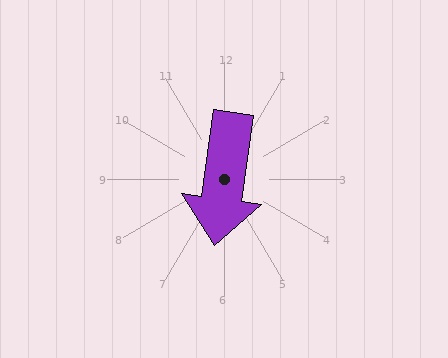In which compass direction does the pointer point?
South.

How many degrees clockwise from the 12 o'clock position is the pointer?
Approximately 188 degrees.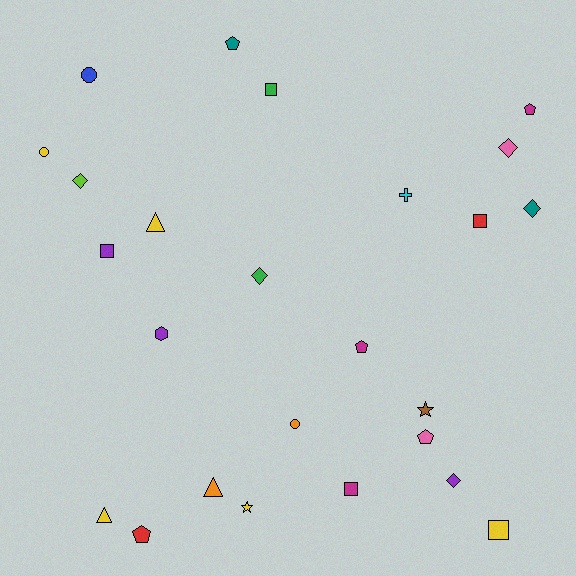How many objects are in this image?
There are 25 objects.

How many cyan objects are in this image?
There is 1 cyan object.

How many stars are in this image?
There are 2 stars.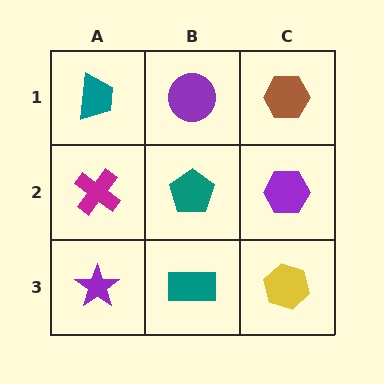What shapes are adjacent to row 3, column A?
A magenta cross (row 2, column A), a teal rectangle (row 3, column B).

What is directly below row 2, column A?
A purple star.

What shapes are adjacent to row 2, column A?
A teal trapezoid (row 1, column A), a purple star (row 3, column A), a teal pentagon (row 2, column B).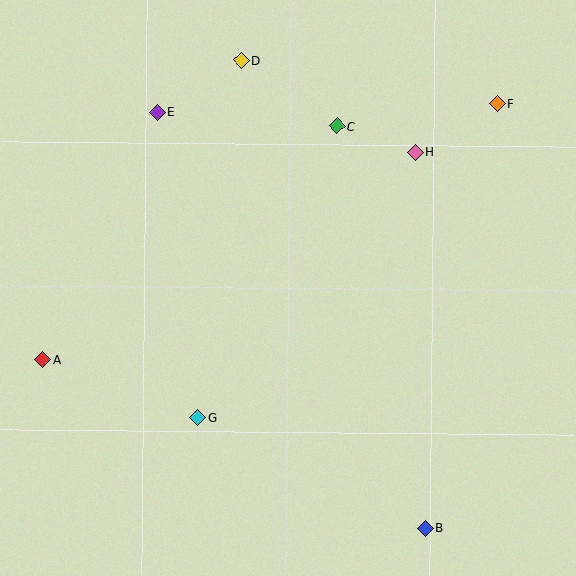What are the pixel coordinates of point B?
Point B is at (425, 529).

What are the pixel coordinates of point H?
Point H is at (416, 153).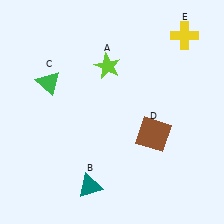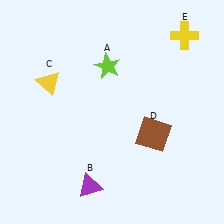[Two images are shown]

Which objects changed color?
B changed from teal to purple. C changed from green to yellow.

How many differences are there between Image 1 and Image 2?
There are 2 differences between the two images.